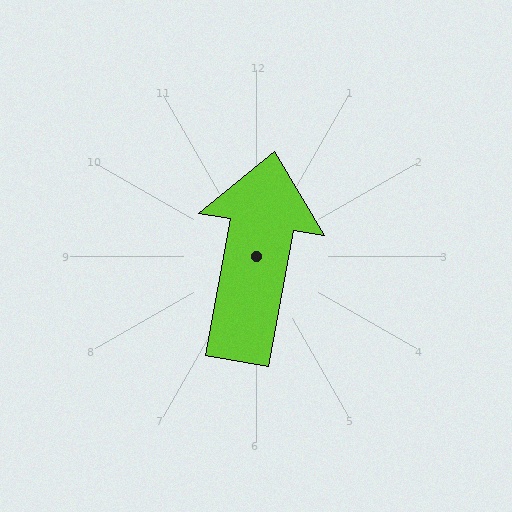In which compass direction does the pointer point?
North.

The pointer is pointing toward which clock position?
Roughly 12 o'clock.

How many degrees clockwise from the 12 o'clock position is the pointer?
Approximately 10 degrees.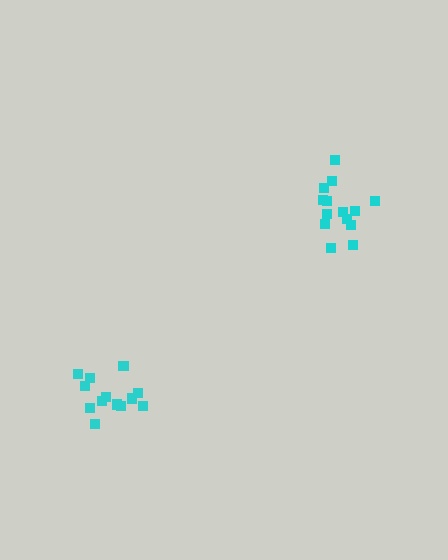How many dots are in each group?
Group 1: 13 dots, Group 2: 14 dots (27 total).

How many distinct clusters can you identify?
There are 2 distinct clusters.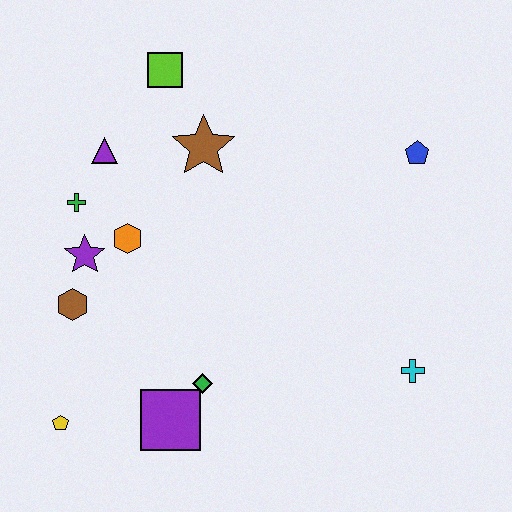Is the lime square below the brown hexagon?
No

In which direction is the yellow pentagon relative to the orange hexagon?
The yellow pentagon is below the orange hexagon.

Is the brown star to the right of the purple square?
Yes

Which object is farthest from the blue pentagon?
The yellow pentagon is farthest from the blue pentagon.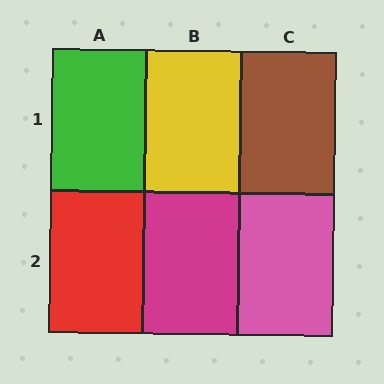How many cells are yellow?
1 cell is yellow.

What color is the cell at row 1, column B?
Yellow.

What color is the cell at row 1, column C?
Brown.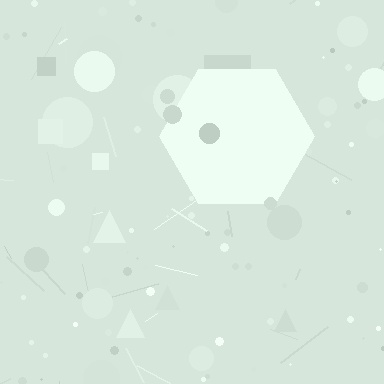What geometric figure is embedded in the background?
A hexagon is embedded in the background.